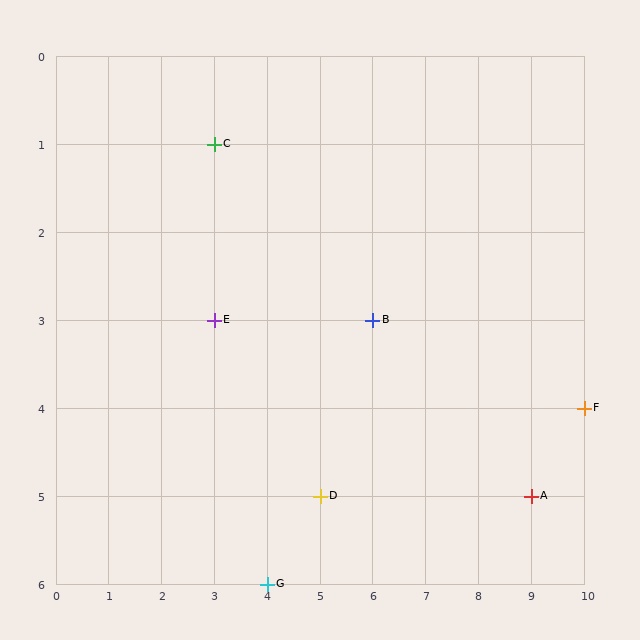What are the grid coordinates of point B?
Point B is at grid coordinates (6, 3).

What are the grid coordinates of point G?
Point G is at grid coordinates (4, 6).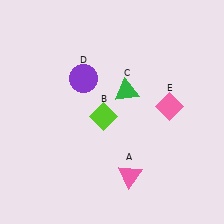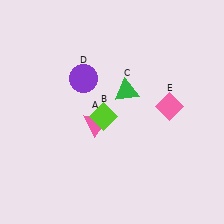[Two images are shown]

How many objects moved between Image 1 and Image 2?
1 object moved between the two images.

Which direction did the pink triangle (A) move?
The pink triangle (A) moved up.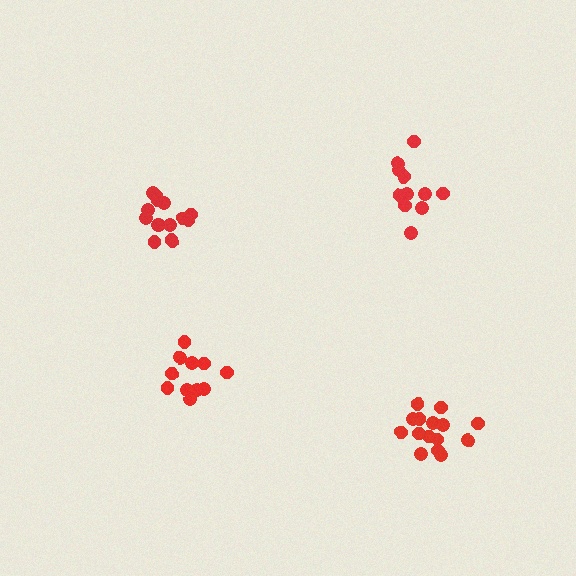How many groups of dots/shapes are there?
There are 4 groups.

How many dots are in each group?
Group 1: 15 dots, Group 2: 16 dots, Group 3: 11 dots, Group 4: 11 dots (53 total).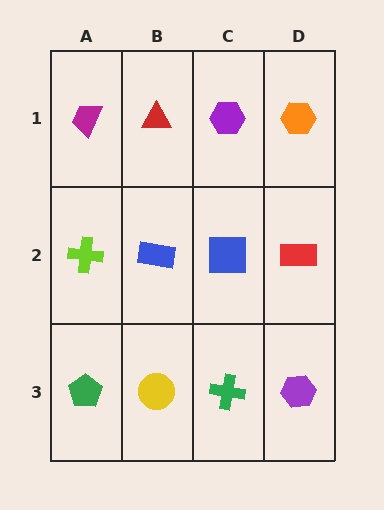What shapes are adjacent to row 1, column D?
A red rectangle (row 2, column D), a purple hexagon (row 1, column C).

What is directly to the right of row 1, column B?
A purple hexagon.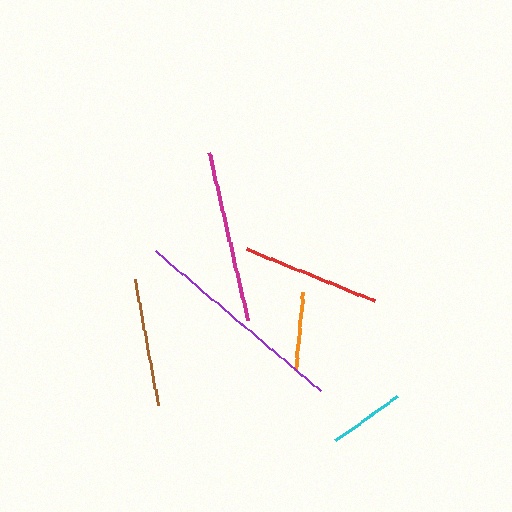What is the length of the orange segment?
The orange segment is approximately 77 pixels long.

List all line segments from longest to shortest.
From longest to shortest: purple, magenta, red, brown, orange, cyan.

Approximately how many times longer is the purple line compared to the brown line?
The purple line is approximately 1.7 times the length of the brown line.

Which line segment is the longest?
The purple line is the longest at approximately 216 pixels.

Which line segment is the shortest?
The cyan line is the shortest at approximately 76 pixels.